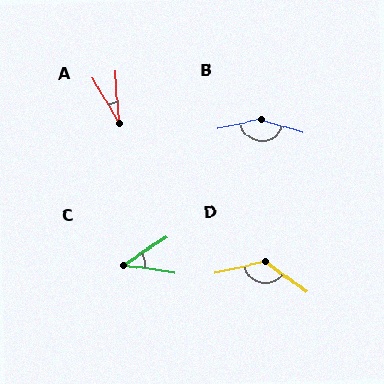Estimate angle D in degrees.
Approximately 130 degrees.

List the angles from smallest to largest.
A (26°), C (41°), D (130°), B (151°).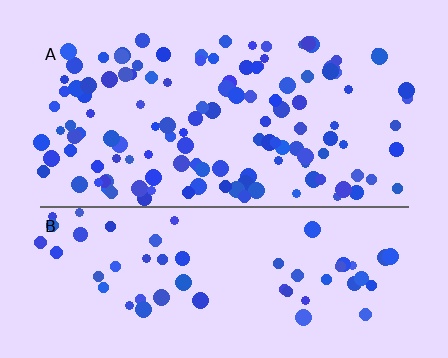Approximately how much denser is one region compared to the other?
Approximately 2.1× — region A over region B.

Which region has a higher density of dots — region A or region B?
A (the top).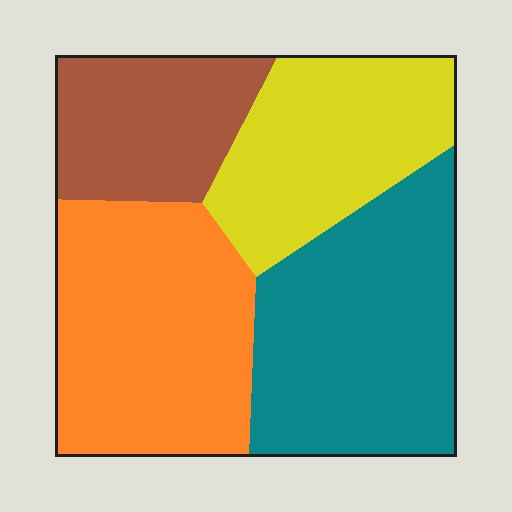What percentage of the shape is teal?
Teal covers around 30% of the shape.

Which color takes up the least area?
Brown, at roughly 15%.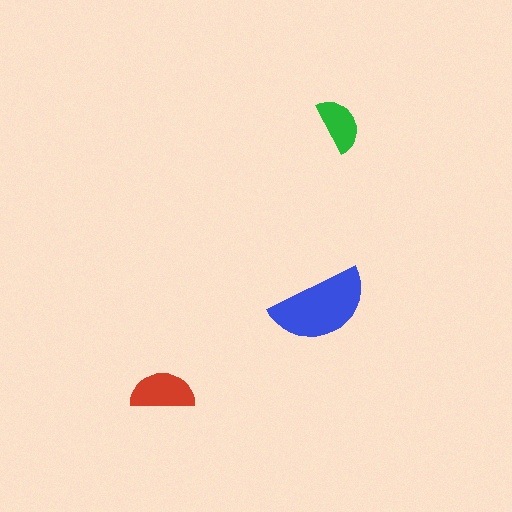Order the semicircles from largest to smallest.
the blue one, the red one, the green one.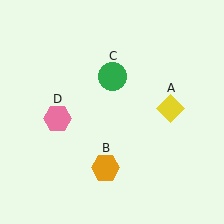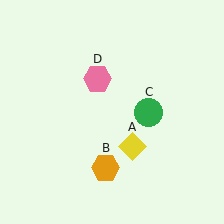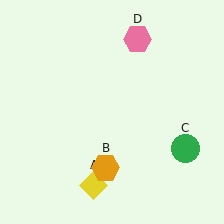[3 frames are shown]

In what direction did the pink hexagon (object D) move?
The pink hexagon (object D) moved up and to the right.